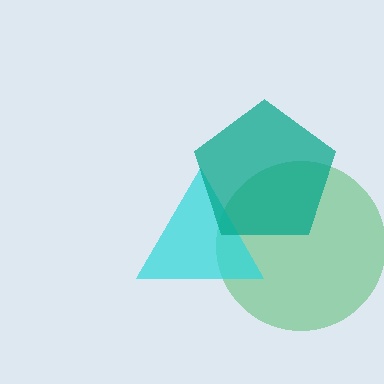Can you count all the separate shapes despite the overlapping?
Yes, there are 3 separate shapes.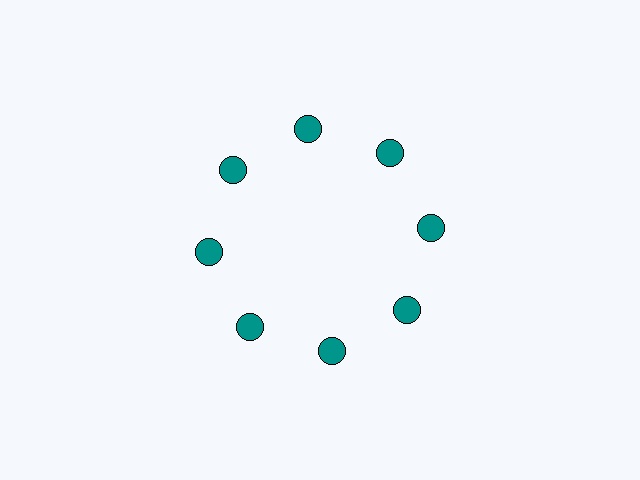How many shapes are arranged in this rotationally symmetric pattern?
There are 8 shapes, arranged in 8 groups of 1.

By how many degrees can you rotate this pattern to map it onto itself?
The pattern maps onto itself every 45 degrees of rotation.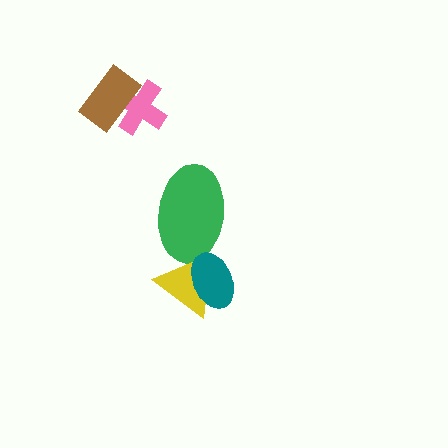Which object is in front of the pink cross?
The brown rectangle is in front of the pink cross.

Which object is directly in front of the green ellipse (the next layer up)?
The yellow triangle is directly in front of the green ellipse.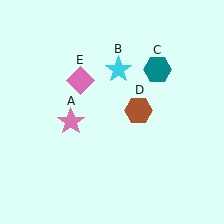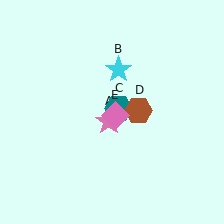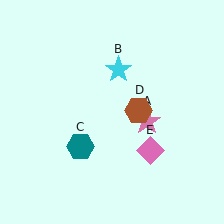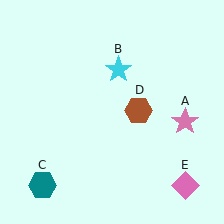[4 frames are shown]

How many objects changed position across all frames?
3 objects changed position: pink star (object A), teal hexagon (object C), pink diamond (object E).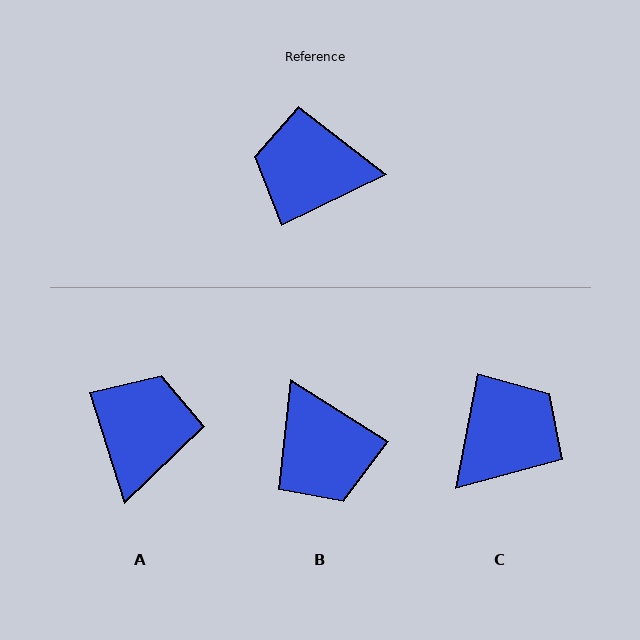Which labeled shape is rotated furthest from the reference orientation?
C, about 127 degrees away.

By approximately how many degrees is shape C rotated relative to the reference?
Approximately 127 degrees clockwise.